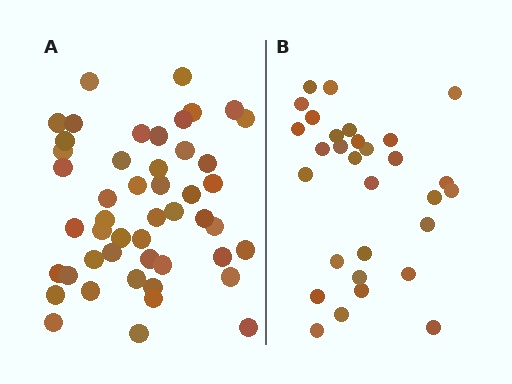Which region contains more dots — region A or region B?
Region A (the left region) has more dots.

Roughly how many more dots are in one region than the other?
Region A has approximately 20 more dots than region B.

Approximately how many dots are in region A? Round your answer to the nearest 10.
About 50 dots. (The exact count is 48, which rounds to 50.)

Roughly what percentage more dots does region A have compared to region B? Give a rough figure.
About 60% more.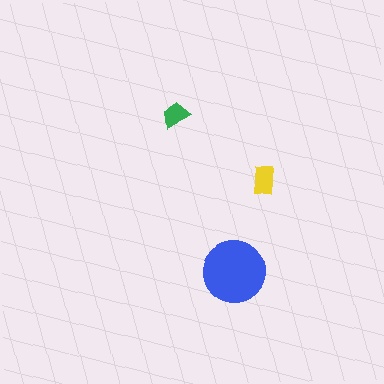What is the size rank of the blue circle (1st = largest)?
1st.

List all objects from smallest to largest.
The green trapezoid, the yellow rectangle, the blue circle.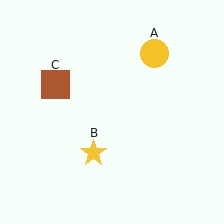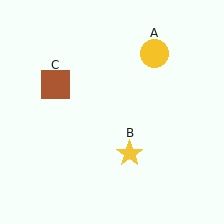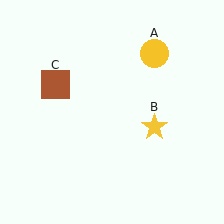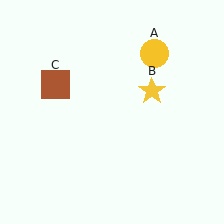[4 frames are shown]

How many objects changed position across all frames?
1 object changed position: yellow star (object B).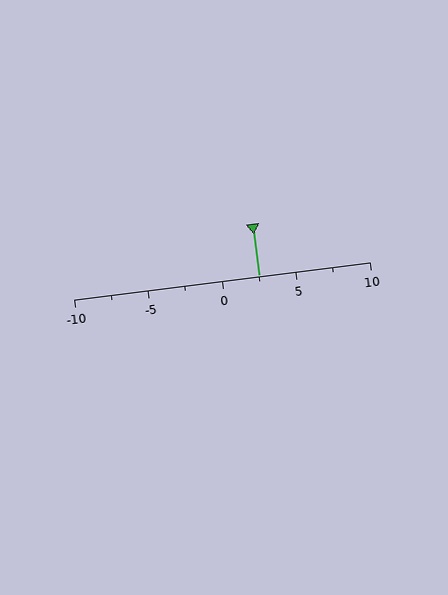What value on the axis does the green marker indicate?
The marker indicates approximately 2.5.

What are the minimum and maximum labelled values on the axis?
The axis runs from -10 to 10.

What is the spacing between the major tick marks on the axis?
The major ticks are spaced 5 apart.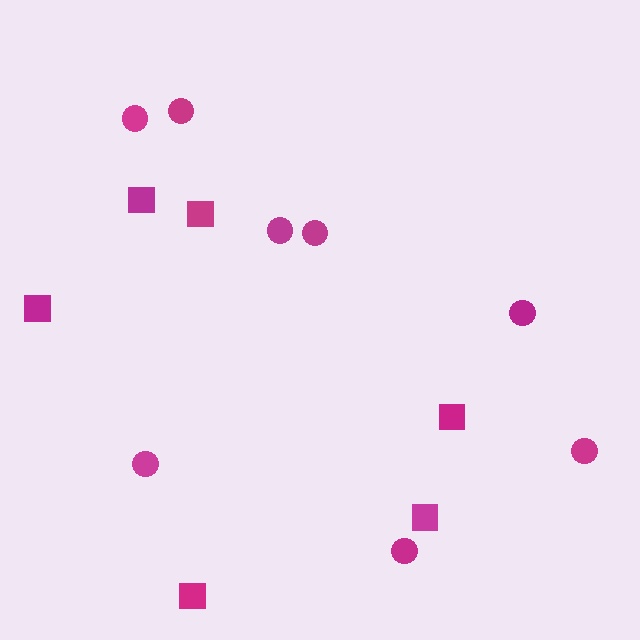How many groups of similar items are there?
There are 2 groups: one group of squares (6) and one group of circles (8).